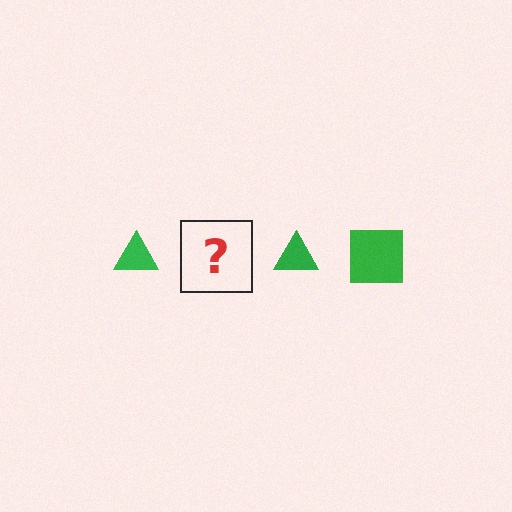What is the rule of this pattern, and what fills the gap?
The rule is that the pattern cycles through triangle, square shapes in green. The gap should be filled with a green square.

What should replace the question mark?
The question mark should be replaced with a green square.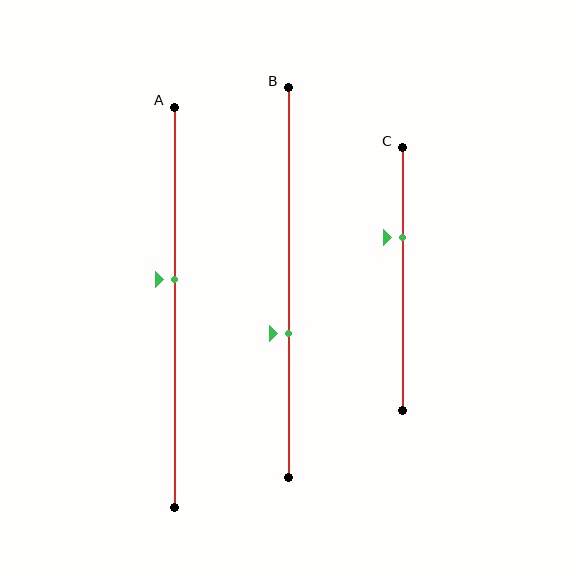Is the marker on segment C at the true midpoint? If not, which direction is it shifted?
No, the marker on segment C is shifted upward by about 16% of the segment length.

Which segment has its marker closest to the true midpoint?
Segment A has its marker closest to the true midpoint.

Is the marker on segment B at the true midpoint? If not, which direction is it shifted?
No, the marker on segment B is shifted downward by about 13% of the segment length.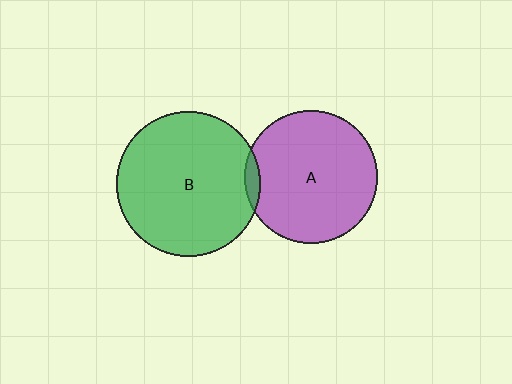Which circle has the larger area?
Circle B (green).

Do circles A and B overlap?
Yes.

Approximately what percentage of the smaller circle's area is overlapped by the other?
Approximately 5%.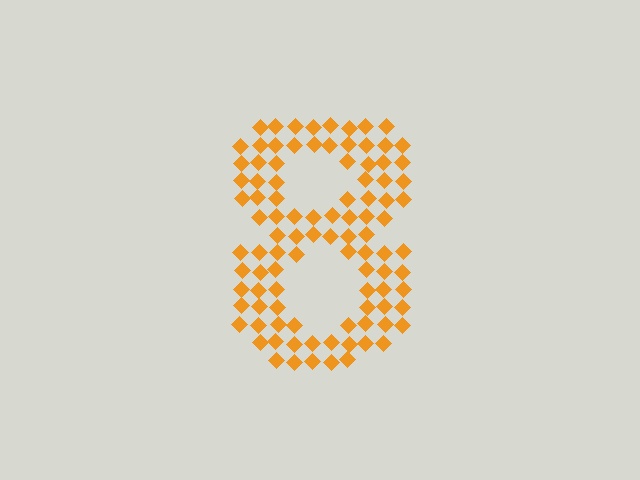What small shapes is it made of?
It is made of small diamonds.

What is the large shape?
The large shape is the digit 8.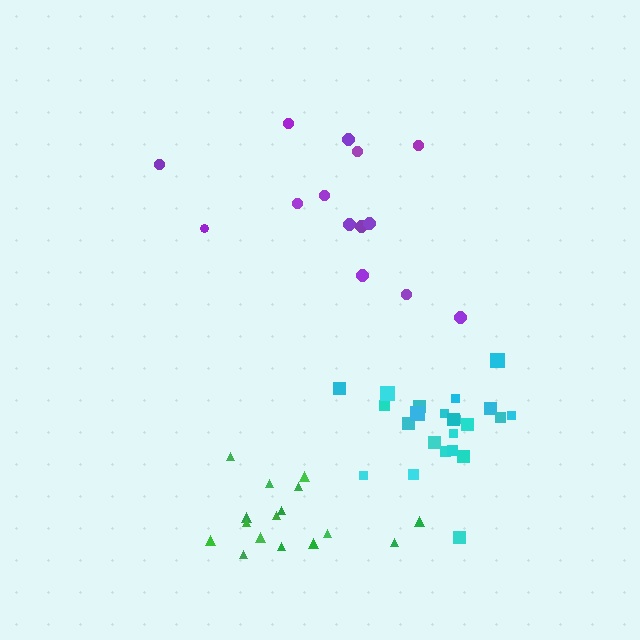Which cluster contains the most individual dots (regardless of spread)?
Cyan (23).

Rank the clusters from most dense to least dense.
cyan, green, purple.